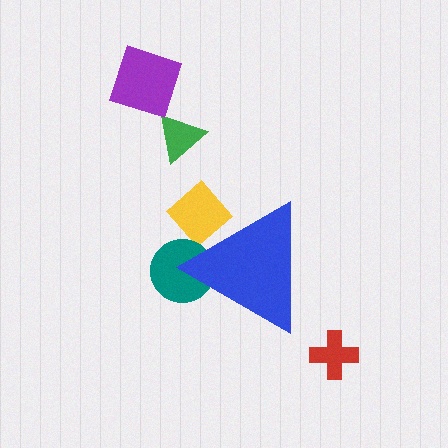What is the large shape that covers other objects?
A blue triangle.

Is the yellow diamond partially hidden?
Yes, the yellow diamond is partially hidden behind the blue triangle.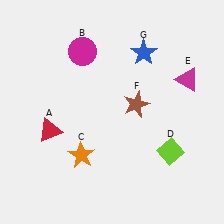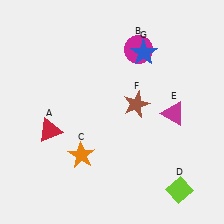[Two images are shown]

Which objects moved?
The objects that moved are: the magenta circle (B), the lime diamond (D), the magenta triangle (E).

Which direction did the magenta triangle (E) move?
The magenta triangle (E) moved down.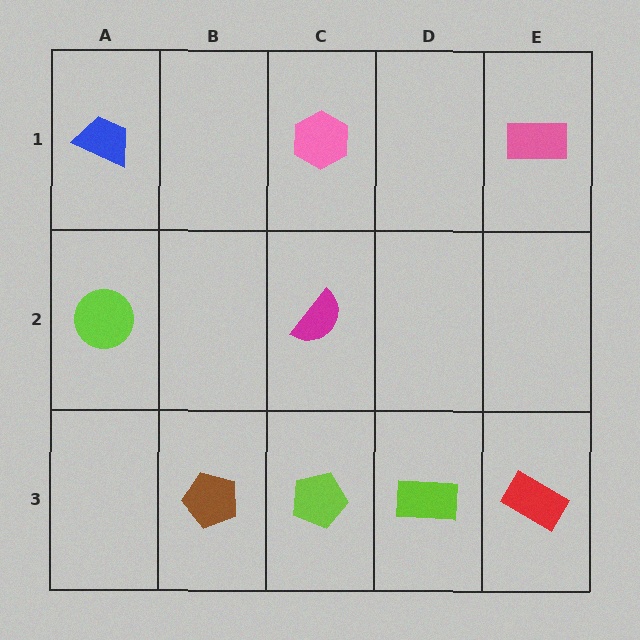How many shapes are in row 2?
2 shapes.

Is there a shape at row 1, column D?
No, that cell is empty.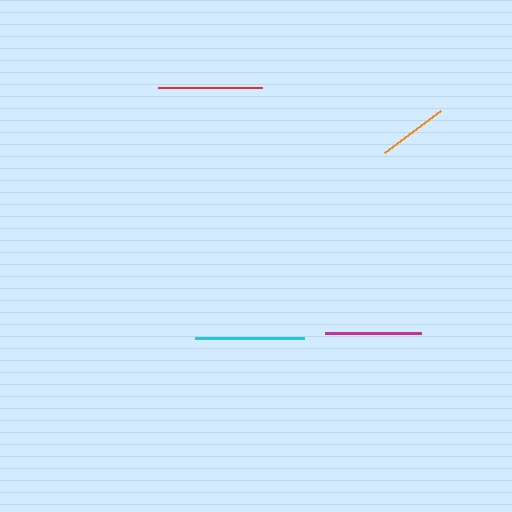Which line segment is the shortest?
The orange line is the shortest at approximately 70 pixels.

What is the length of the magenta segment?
The magenta segment is approximately 96 pixels long.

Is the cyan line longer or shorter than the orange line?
The cyan line is longer than the orange line.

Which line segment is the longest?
The cyan line is the longest at approximately 110 pixels.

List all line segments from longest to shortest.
From longest to shortest: cyan, red, magenta, orange.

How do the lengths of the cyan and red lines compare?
The cyan and red lines are approximately the same length.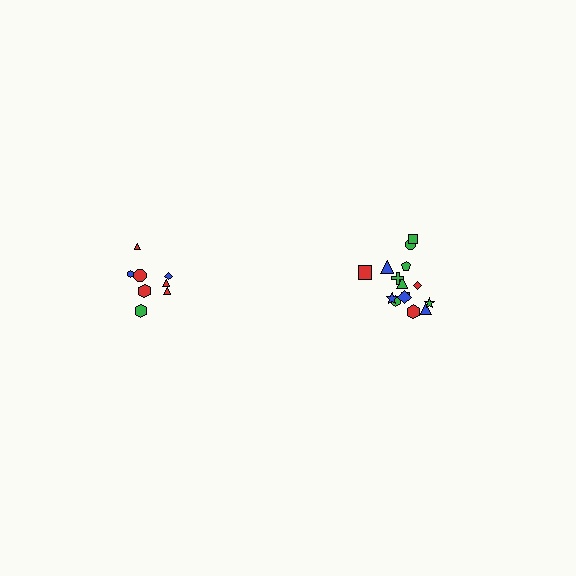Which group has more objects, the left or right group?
The right group.